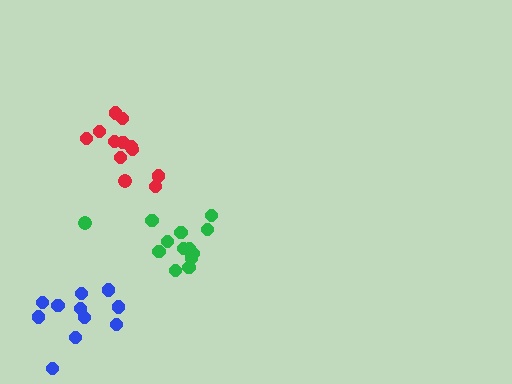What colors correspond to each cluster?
The clusters are colored: red, blue, green.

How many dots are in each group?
Group 1: 12 dots, Group 2: 11 dots, Group 3: 14 dots (37 total).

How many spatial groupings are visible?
There are 3 spatial groupings.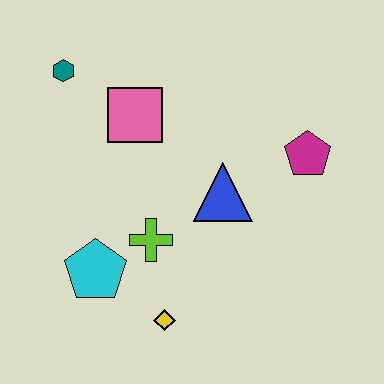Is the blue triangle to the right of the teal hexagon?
Yes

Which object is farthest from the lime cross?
The teal hexagon is farthest from the lime cross.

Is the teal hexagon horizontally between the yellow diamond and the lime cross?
No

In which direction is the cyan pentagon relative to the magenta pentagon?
The cyan pentagon is to the left of the magenta pentagon.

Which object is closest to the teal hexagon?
The pink square is closest to the teal hexagon.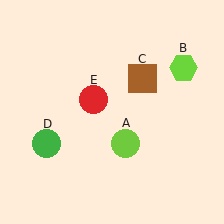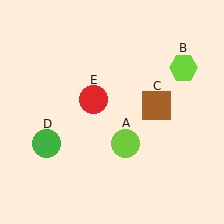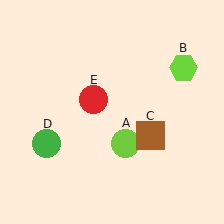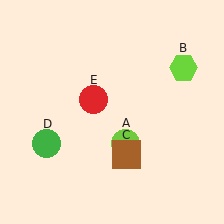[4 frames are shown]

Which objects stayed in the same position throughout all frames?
Lime circle (object A) and lime hexagon (object B) and green circle (object D) and red circle (object E) remained stationary.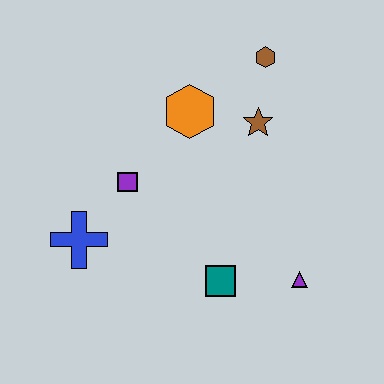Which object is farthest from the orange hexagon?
The purple triangle is farthest from the orange hexagon.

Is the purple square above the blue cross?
Yes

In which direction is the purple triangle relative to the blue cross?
The purple triangle is to the right of the blue cross.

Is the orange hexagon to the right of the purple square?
Yes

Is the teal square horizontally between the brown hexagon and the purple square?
Yes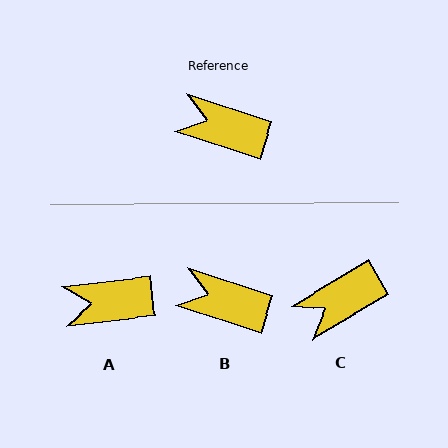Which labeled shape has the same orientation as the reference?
B.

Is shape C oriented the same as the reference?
No, it is off by about 49 degrees.